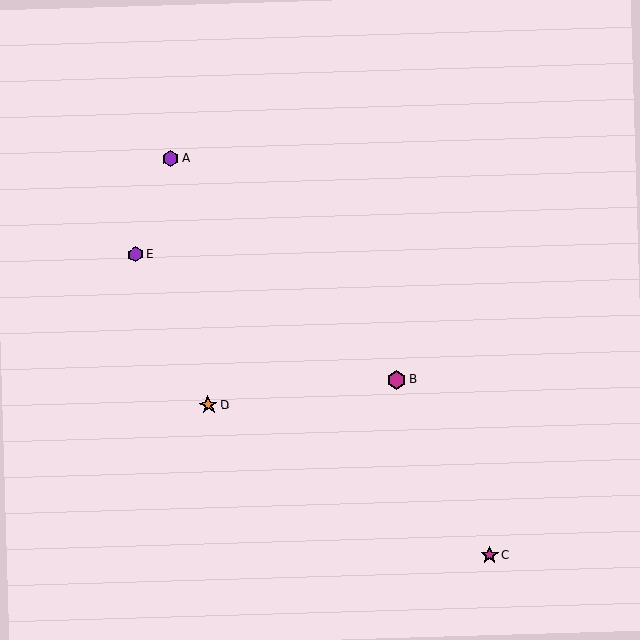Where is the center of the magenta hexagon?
The center of the magenta hexagon is at (396, 380).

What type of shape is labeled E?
Shape E is a purple hexagon.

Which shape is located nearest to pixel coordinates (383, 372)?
The magenta hexagon (labeled B) at (396, 380) is nearest to that location.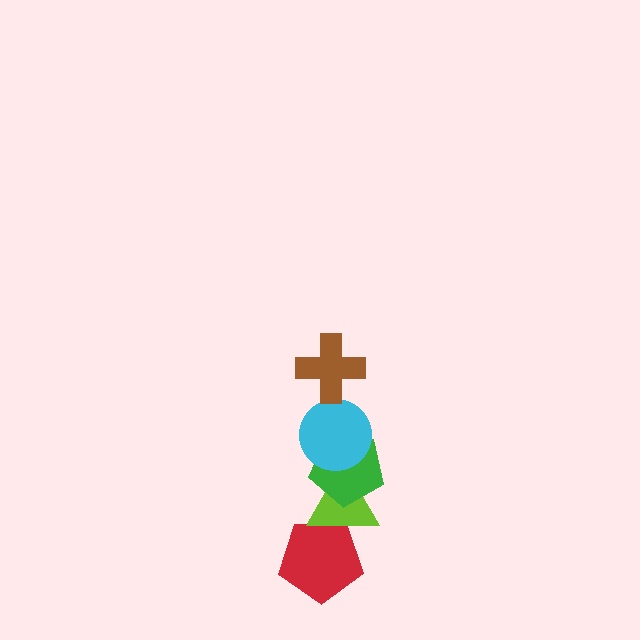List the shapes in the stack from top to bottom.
From top to bottom: the brown cross, the cyan circle, the green pentagon, the lime triangle, the red pentagon.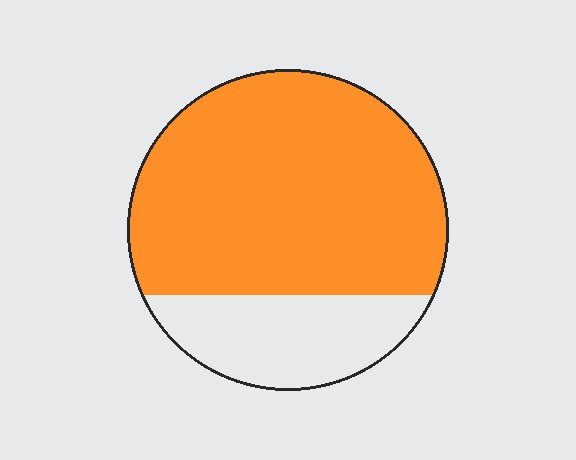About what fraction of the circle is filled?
About three quarters (3/4).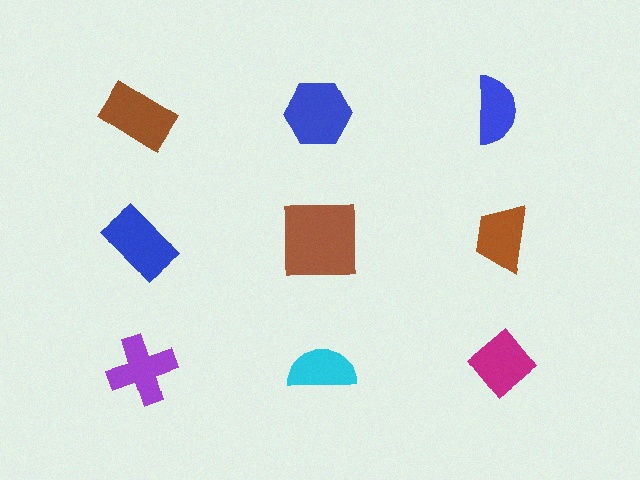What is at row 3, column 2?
A cyan semicircle.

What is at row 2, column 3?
A brown trapezoid.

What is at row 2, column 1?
A blue rectangle.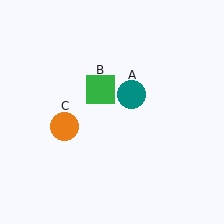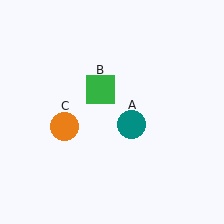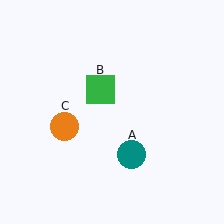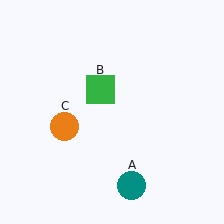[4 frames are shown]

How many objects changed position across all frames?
1 object changed position: teal circle (object A).